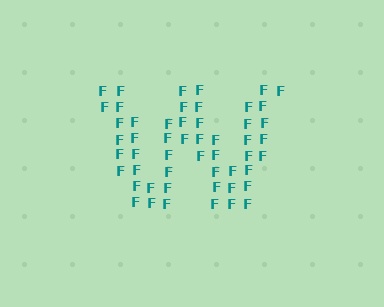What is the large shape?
The large shape is the letter W.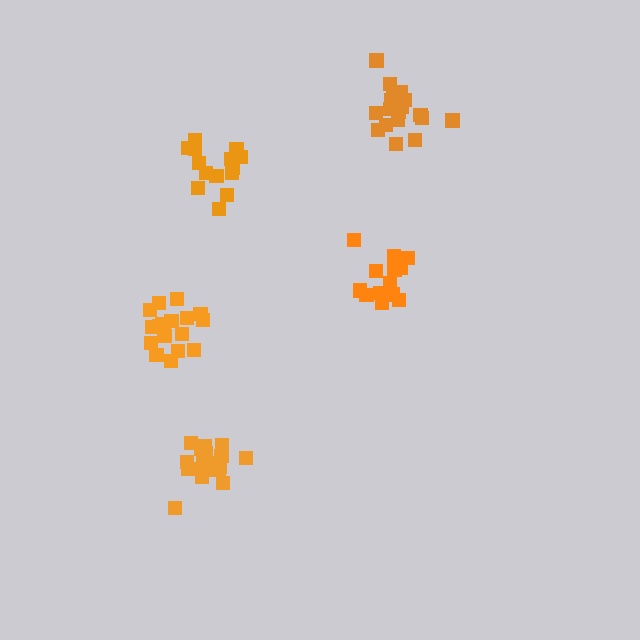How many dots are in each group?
Group 1: 14 dots, Group 2: 18 dots, Group 3: 18 dots, Group 4: 14 dots, Group 5: 18 dots (82 total).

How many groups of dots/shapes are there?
There are 5 groups.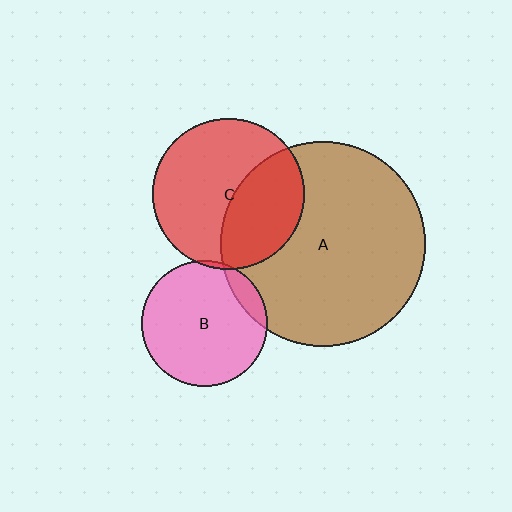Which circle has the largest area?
Circle A (brown).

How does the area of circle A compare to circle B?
Approximately 2.6 times.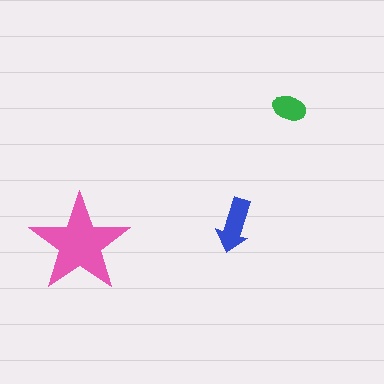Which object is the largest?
The pink star.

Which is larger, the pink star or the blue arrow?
The pink star.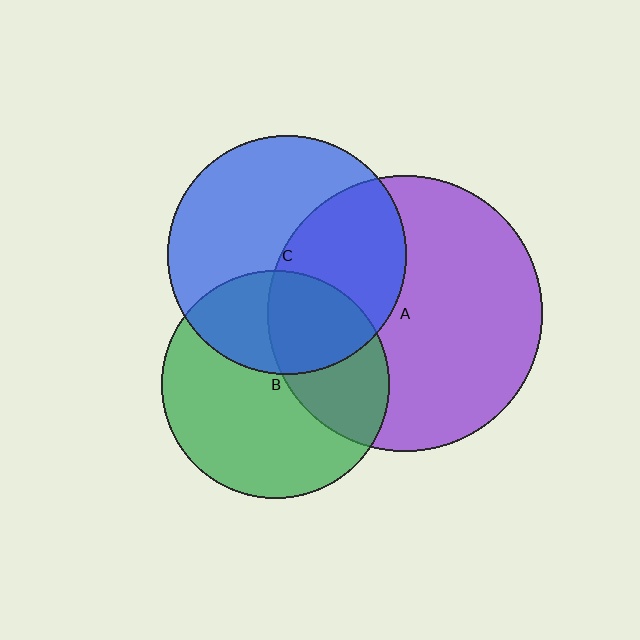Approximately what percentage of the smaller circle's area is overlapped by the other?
Approximately 45%.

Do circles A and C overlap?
Yes.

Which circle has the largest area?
Circle A (purple).